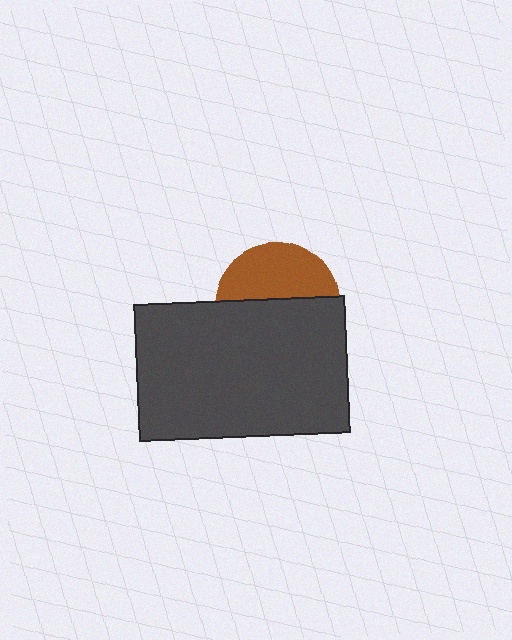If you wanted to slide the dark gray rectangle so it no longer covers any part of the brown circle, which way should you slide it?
Slide it down — that is the most direct way to separate the two shapes.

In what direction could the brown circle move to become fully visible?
The brown circle could move up. That would shift it out from behind the dark gray rectangle entirely.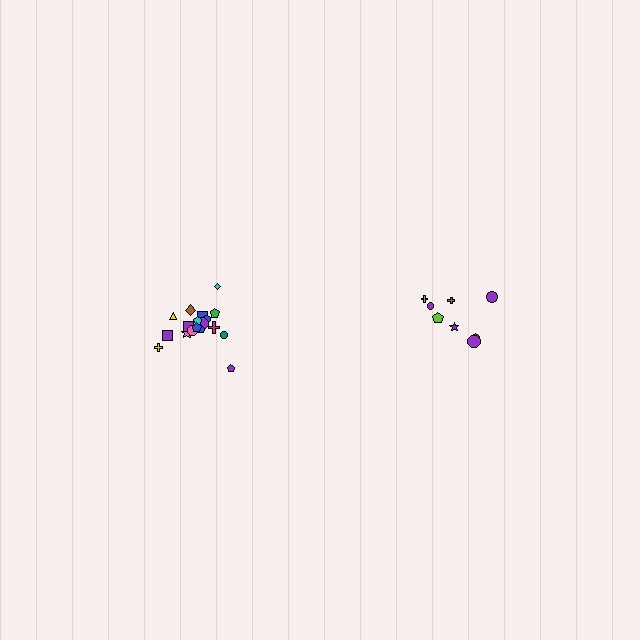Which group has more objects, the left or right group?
The left group.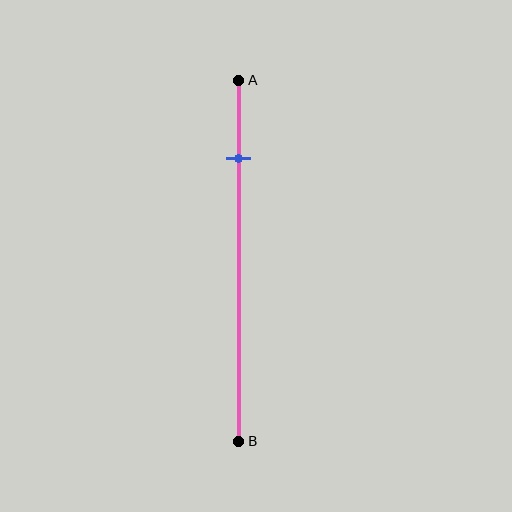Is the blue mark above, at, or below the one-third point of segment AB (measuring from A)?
The blue mark is above the one-third point of segment AB.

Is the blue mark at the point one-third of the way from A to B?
No, the mark is at about 20% from A, not at the 33% one-third point.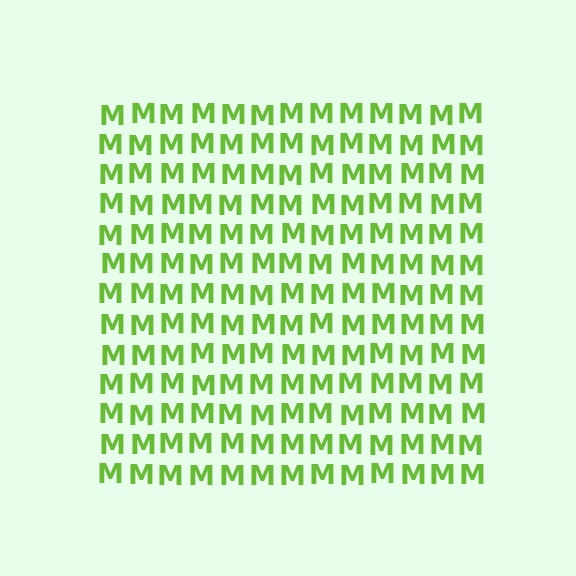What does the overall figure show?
The overall figure shows a square.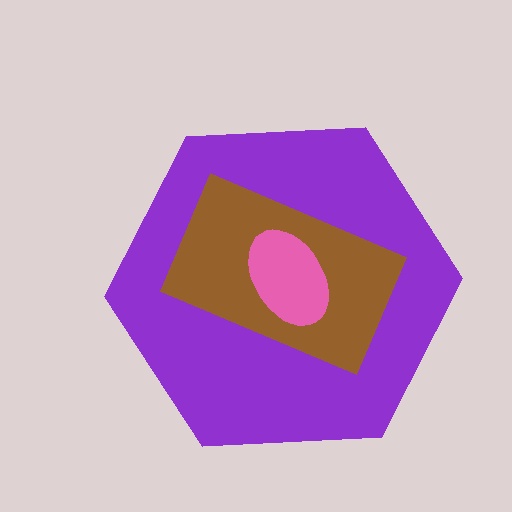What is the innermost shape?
The pink ellipse.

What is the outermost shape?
The purple hexagon.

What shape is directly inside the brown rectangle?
The pink ellipse.